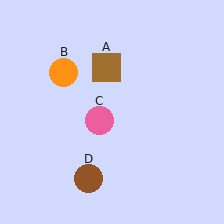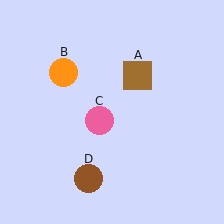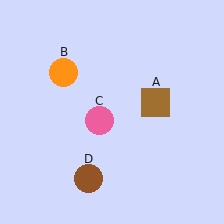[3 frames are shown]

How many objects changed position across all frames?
1 object changed position: brown square (object A).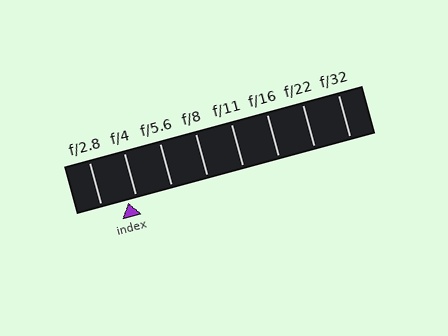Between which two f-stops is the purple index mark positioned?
The index mark is between f/2.8 and f/4.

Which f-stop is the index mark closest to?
The index mark is closest to f/4.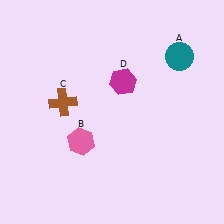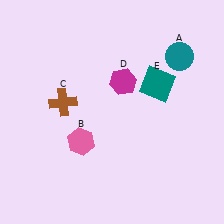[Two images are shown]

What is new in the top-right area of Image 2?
A teal square (E) was added in the top-right area of Image 2.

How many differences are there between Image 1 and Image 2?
There is 1 difference between the two images.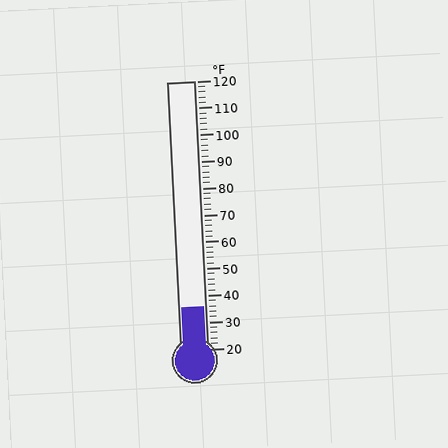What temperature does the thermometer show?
The thermometer shows approximately 36°F.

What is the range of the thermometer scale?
The thermometer scale ranges from 20°F to 120°F.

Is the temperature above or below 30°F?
The temperature is above 30°F.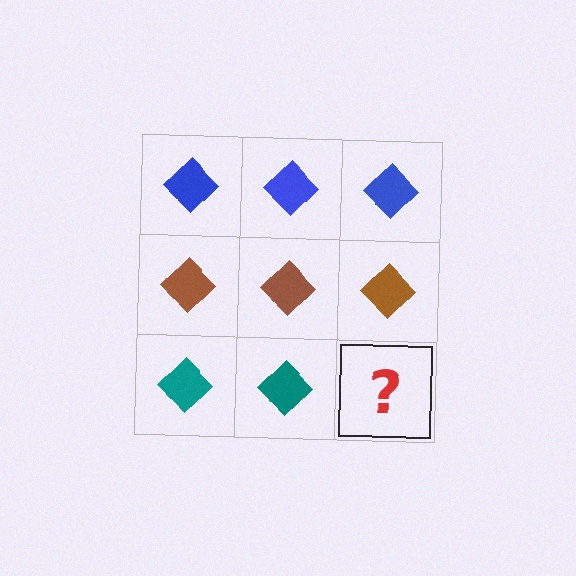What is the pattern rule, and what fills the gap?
The rule is that each row has a consistent color. The gap should be filled with a teal diamond.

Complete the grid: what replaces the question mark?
The question mark should be replaced with a teal diamond.